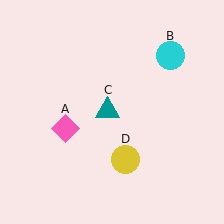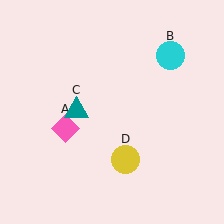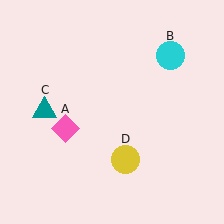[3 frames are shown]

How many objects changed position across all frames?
1 object changed position: teal triangle (object C).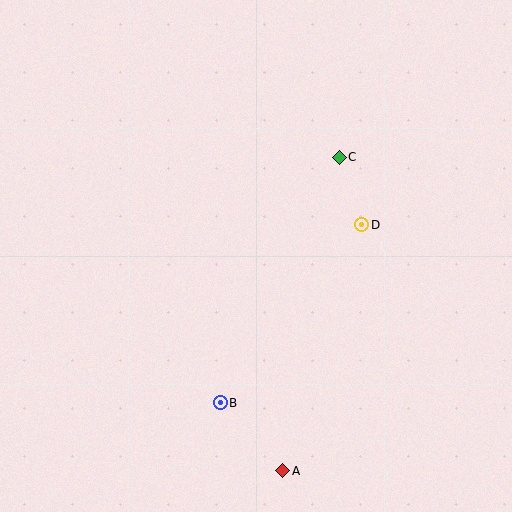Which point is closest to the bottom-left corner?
Point B is closest to the bottom-left corner.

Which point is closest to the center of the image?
Point D at (362, 225) is closest to the center.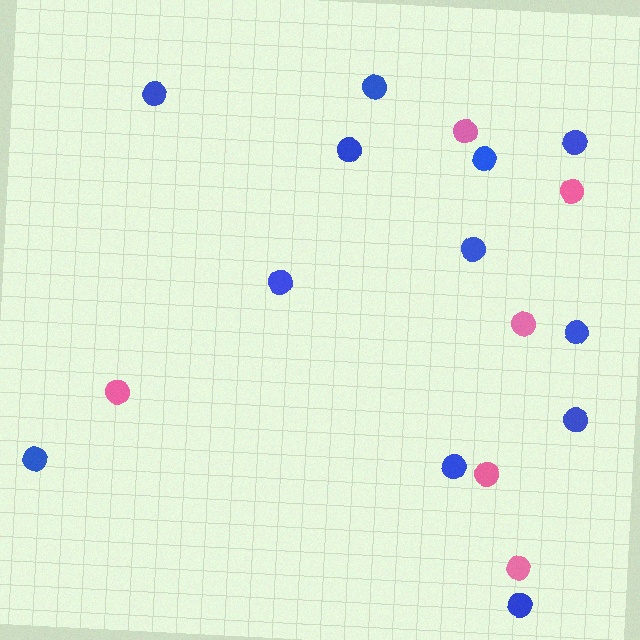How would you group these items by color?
There are 2 groups: one group of blue circles (12) and one group of pink circles (6).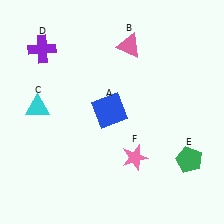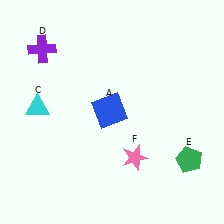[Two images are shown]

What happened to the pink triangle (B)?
The pink triangle (B) was removed in Image 2. It was in the top-right area of Image 1.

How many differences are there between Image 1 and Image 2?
There is 1 difference between the two images.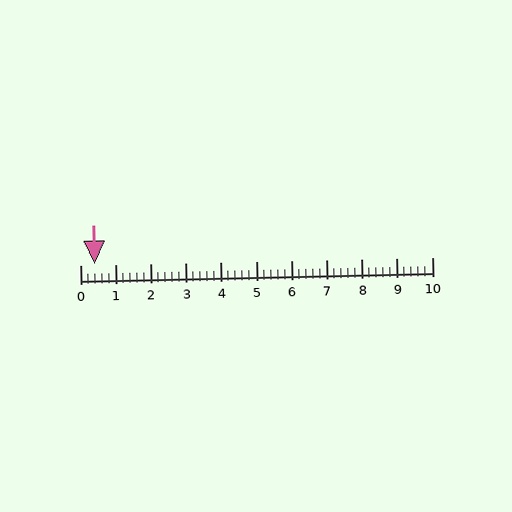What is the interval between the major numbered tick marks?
The major tick marks are spaced 1 units apart.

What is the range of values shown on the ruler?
The ruler shows values from 0 to 10.